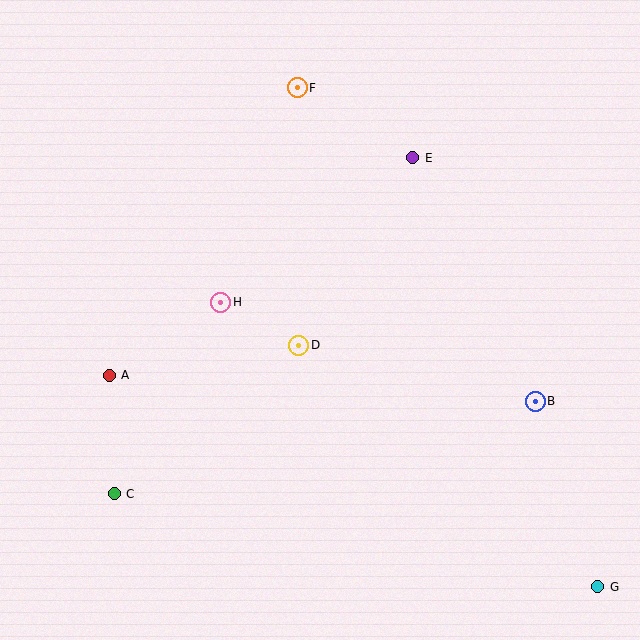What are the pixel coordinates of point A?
Point A is at (109, 375).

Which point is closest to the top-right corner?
Point E is closest to the top-right corner.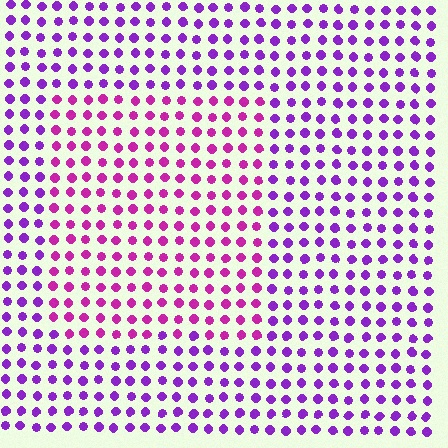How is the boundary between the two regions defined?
The boundary is defined purely by a slight shift in hue (about 33 degrees). Spacing, size, and orientation are identical on both sides.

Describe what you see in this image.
The image is filled with small purple elements in a uniform arrangement. A rectangle-shaped region is visible where the elements are tinted to a slightly different hue, forming a subtle color boundary.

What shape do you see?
I see a rectangle.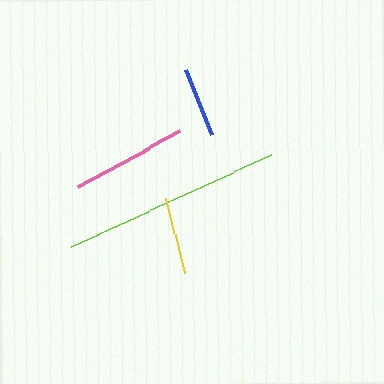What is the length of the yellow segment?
The yellow segment is approximately 77 pixels long.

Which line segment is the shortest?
The blue line is the shortest at approximately 70 pixels.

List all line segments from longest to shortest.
From longest to shortest: lime, pink, yellow, blue.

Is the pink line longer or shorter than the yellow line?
The pink line is longer than the yellow line.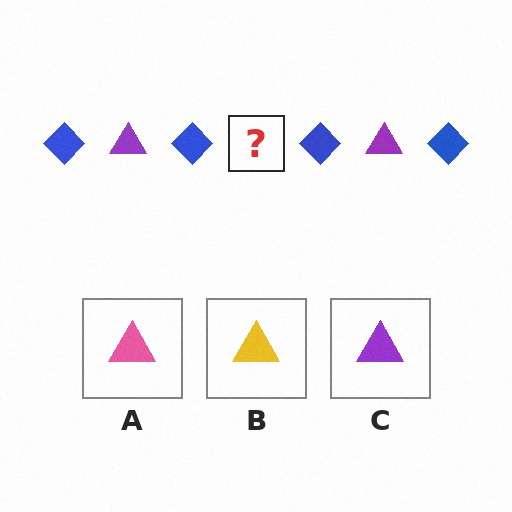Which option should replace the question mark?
Option C.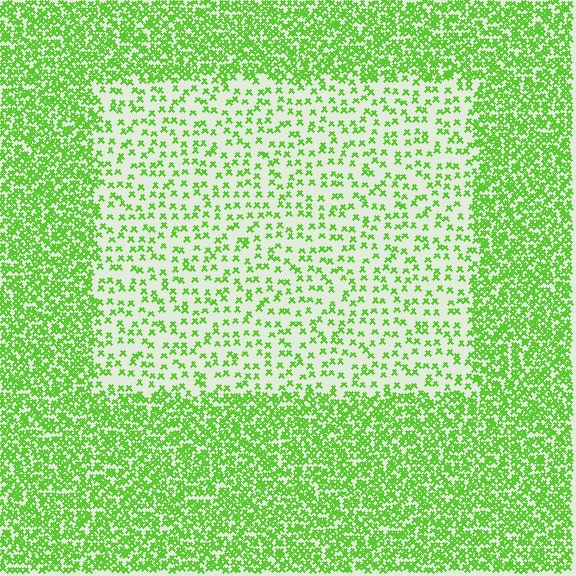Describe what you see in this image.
The image contains small lime elements arranged at two different densities. A rectangle-shaped region is visible where the elements are less densely packed than the surrounding area.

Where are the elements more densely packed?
The elements are more densely packed outside the rectangle boundary.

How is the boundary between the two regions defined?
The boundary is defined by a change in element density (approximately 2.9x ratio). All elements are the same color, size, and shape.